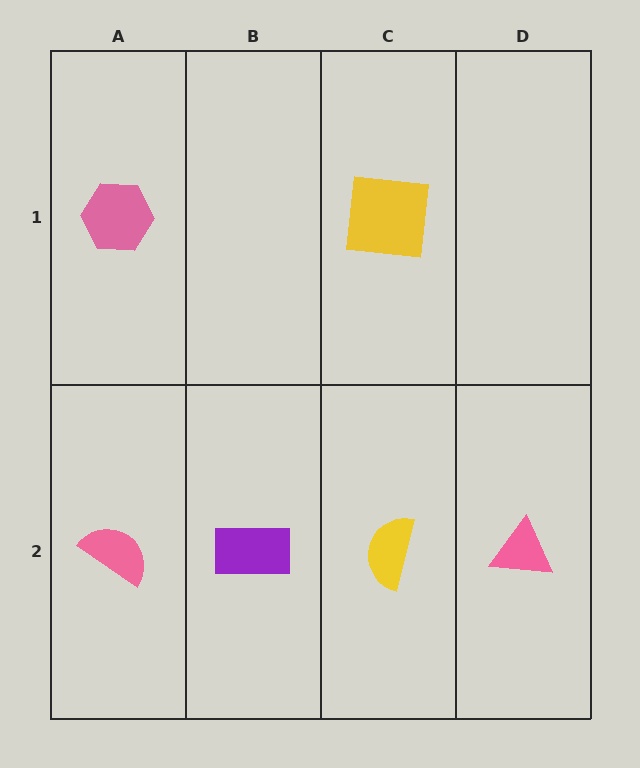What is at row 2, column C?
A yellow semicircle.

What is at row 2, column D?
A pink triangle.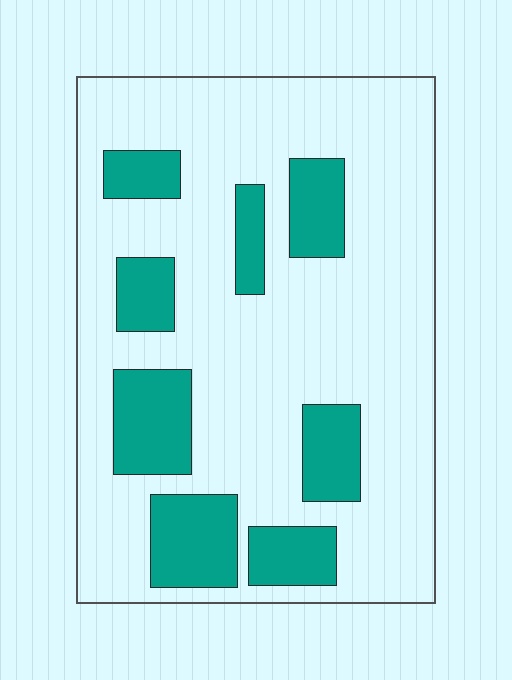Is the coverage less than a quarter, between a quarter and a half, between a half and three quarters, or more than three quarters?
Less than a quarter.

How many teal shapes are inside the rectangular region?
8.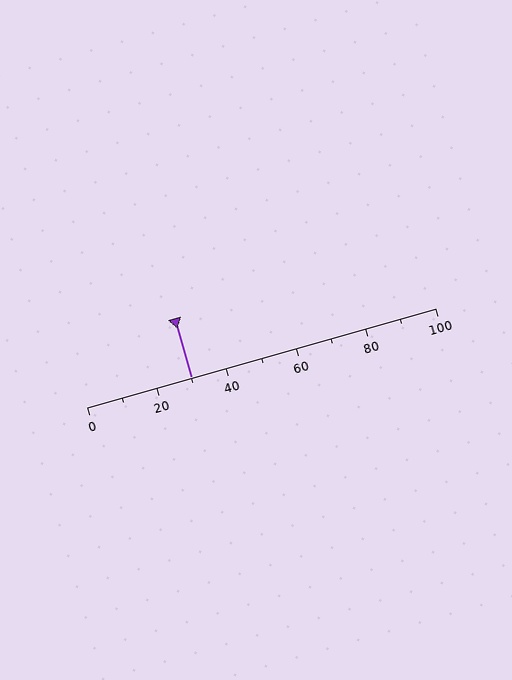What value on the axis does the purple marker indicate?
The marker indicates approximately 30.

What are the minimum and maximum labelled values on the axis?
The axis runs from 0 to 100.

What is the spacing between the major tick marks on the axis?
The major ticks are spaced 20 apart.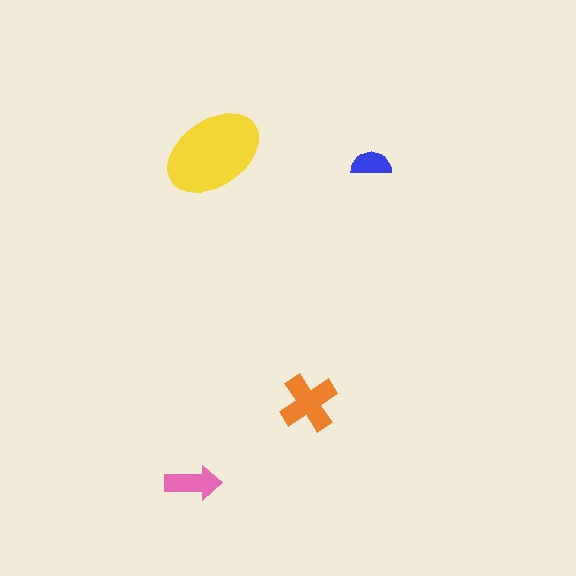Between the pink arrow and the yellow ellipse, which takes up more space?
The yellow ellipse.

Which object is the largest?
The yellow ellipse.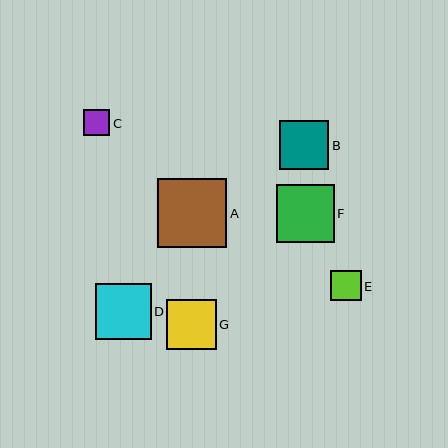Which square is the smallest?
Square C is the smallest with a size of approximately 26 pixels.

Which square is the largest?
Square A is the largest with a size of approximately 69 pixels.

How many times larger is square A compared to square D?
Square A is approximately 1.2 times the size of square D.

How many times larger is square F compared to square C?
Square F is approximately 2.2 times the size of square C.